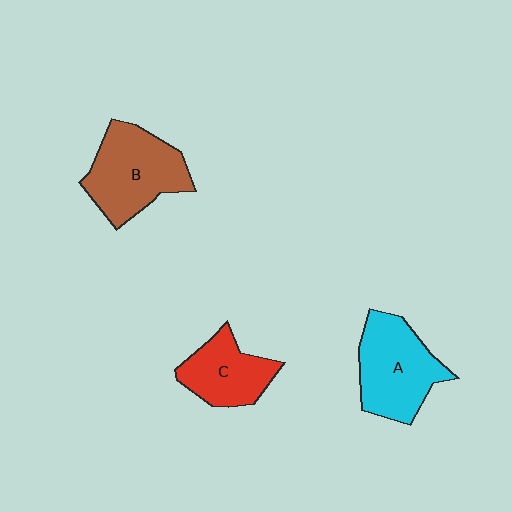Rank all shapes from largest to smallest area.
From largest to smallest: B (brown), A (cyan), C (red).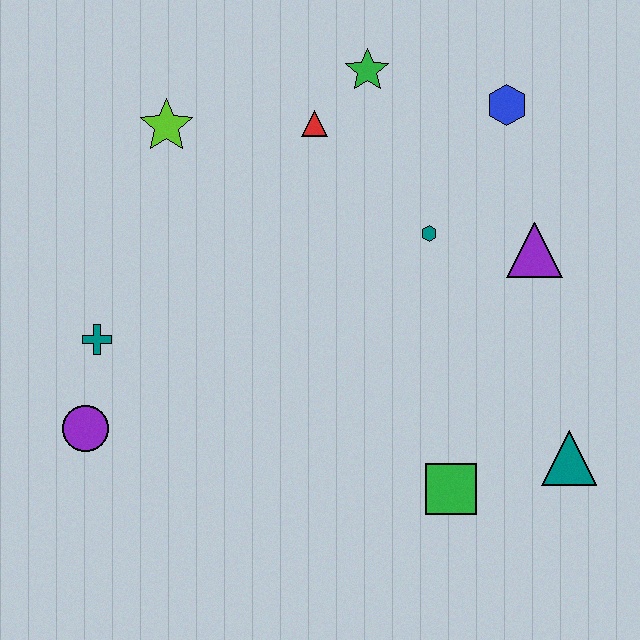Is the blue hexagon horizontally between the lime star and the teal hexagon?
No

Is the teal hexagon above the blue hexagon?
No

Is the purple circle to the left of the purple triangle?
Yes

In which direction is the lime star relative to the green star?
The lime star is to the left of the green star.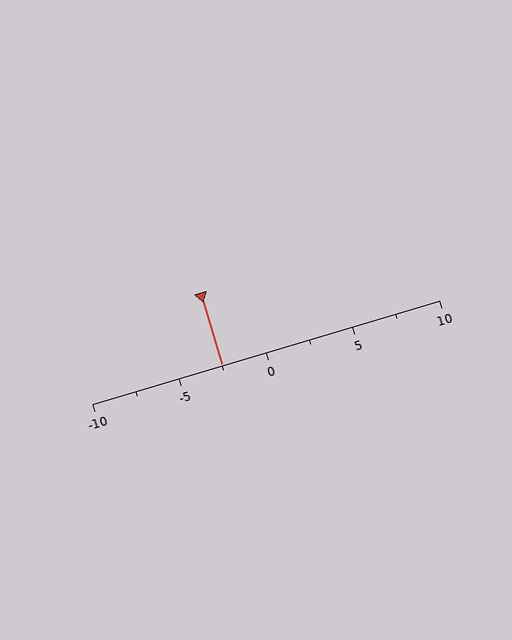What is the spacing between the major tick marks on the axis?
The major ticks are spaced 5 apart.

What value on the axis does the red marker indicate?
The marker indicates approximately -2.5.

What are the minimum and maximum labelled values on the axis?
The axis runs from -10 to 10.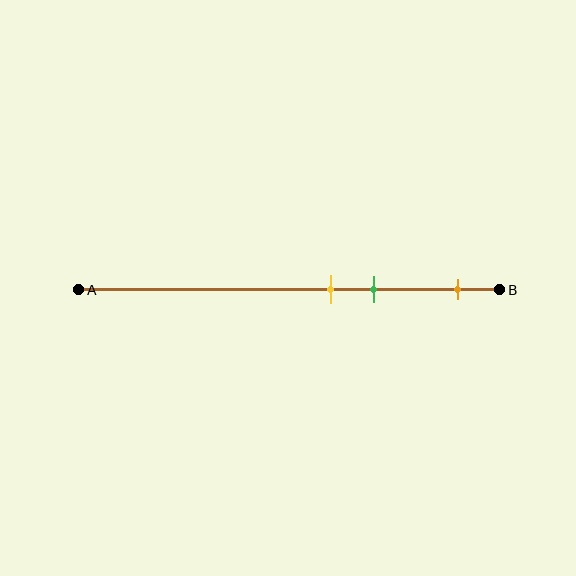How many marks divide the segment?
There are 3 marks dividing the segment.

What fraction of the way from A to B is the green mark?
The green mark is approximately 70% (0.7) of the way from A to B.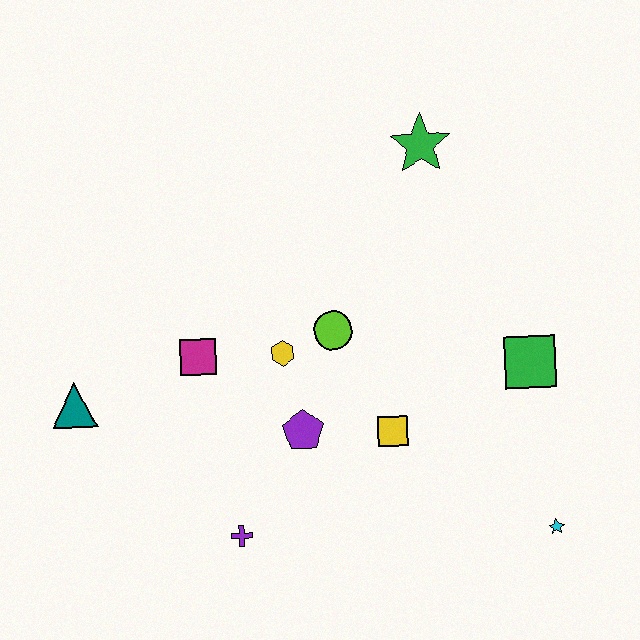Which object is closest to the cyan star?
The green square is closest to the cyan star.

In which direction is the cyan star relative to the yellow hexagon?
The cyan star is to the right of the yellow hexagon.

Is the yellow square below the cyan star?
No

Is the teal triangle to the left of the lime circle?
Yes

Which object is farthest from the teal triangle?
The cyan star is farthest from the teal triangle.